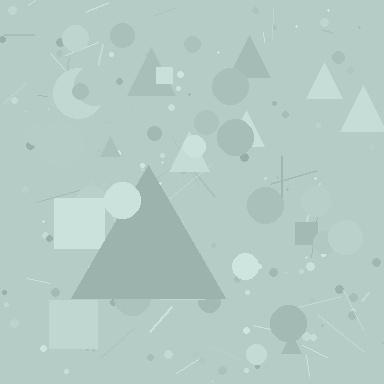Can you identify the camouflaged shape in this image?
The camouflaged shape is a triangle.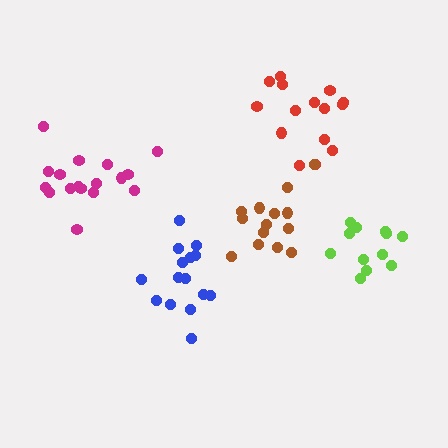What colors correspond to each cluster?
The clusters are colored: lime, magenta, red, blue, brown.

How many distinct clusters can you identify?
There are 5 distinct clusters.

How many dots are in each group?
Group 1: 13 dots, Group 2: 17 dots, Group 3: 15 dots, Group 4: 15 dots, Group 5: 14 dots (74 total).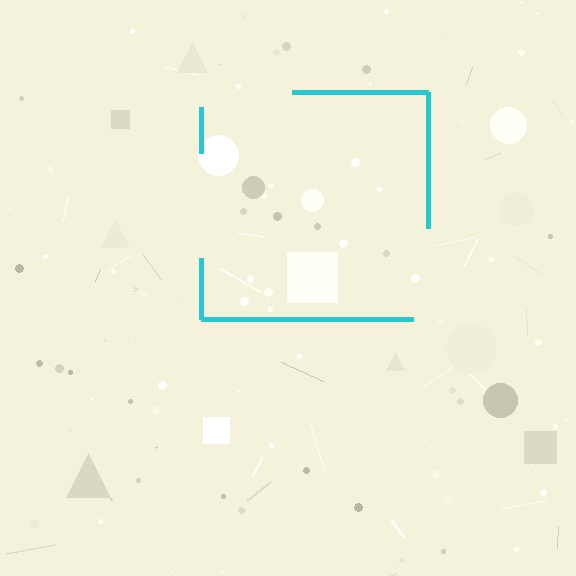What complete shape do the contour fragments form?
The contour fragments form a square.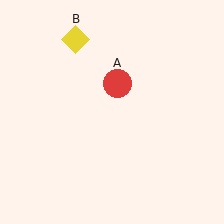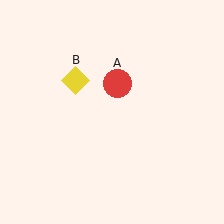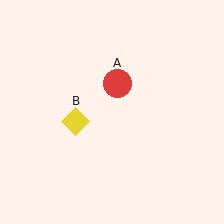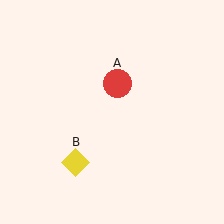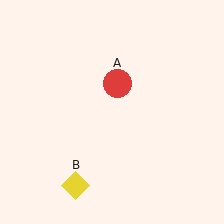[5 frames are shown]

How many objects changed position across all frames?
1 object changed position: yellow diamond (object B).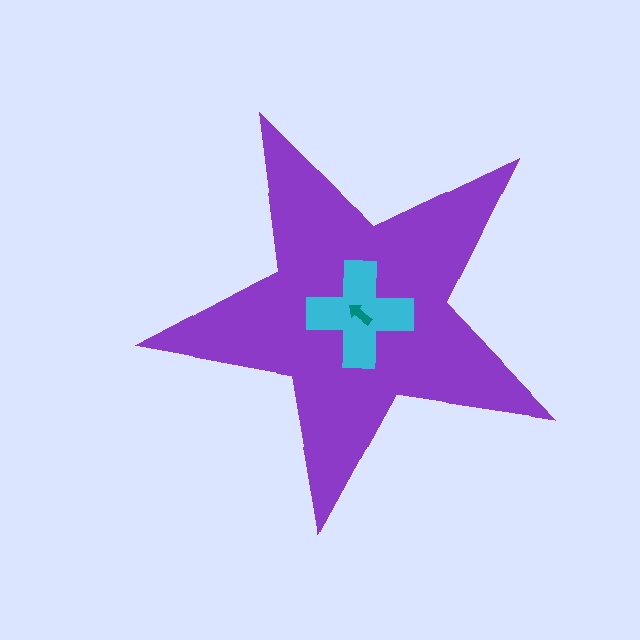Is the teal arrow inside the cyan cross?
Yes.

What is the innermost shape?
The teal arrow.